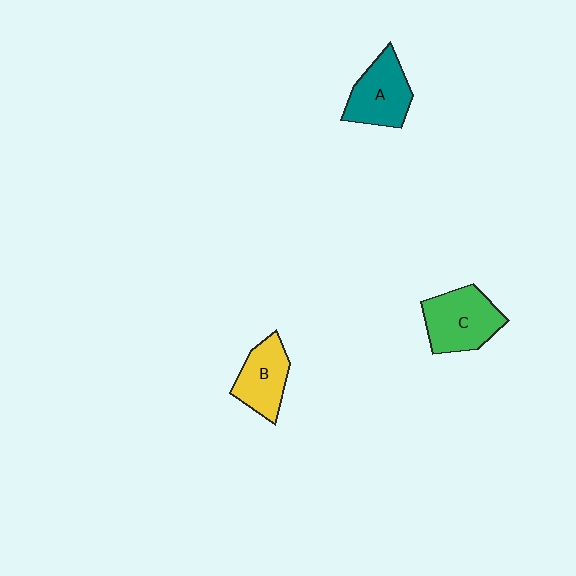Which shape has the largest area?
Shape C (green).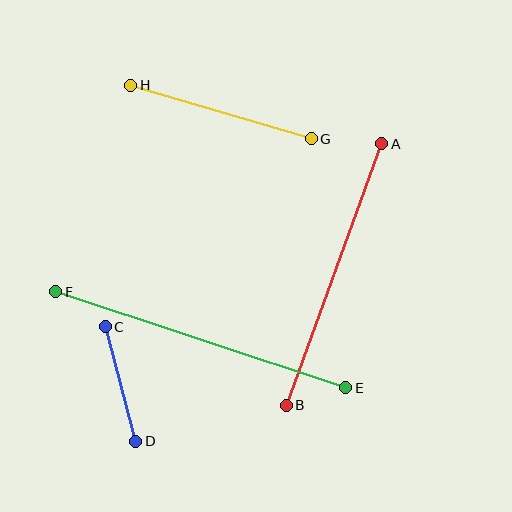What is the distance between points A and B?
The distance is approximately 278 pixels.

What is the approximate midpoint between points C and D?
The midpoint is at approximately (120, 384) pixels.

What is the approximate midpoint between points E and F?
The midpoint is at approximately (201, 340) pixels.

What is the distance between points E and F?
The distance is approximately 306 pixels.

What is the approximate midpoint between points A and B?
The midpoint is at approximately (334, 274) pixels.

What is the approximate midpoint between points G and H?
The midpoint is at approximately (221, 112) pixels.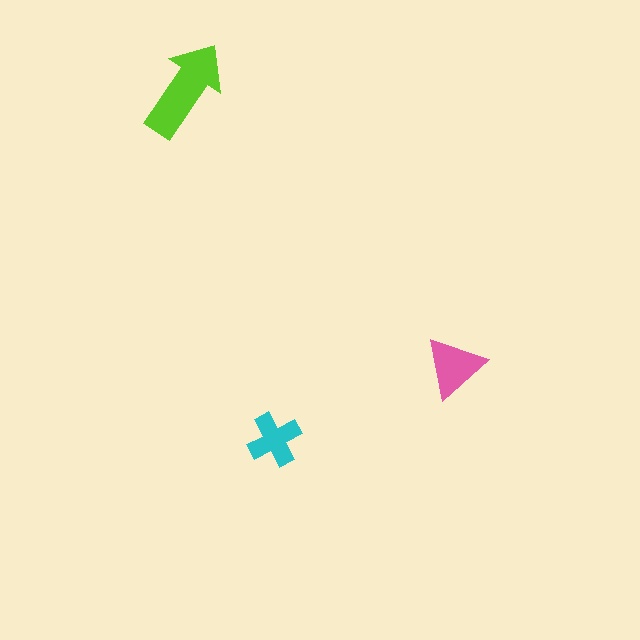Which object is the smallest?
The cyan cross.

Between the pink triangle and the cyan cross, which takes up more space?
The pink triangle.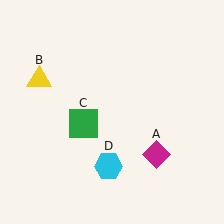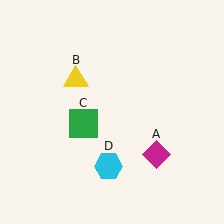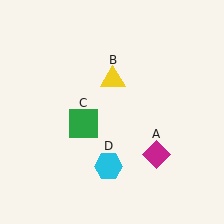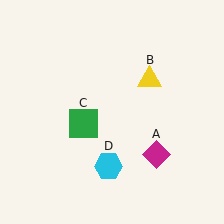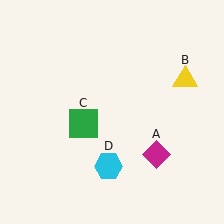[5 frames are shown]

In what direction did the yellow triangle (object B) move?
The yellow triangle (object B) moved right.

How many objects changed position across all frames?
1 object changed position: yellow triangle (object B).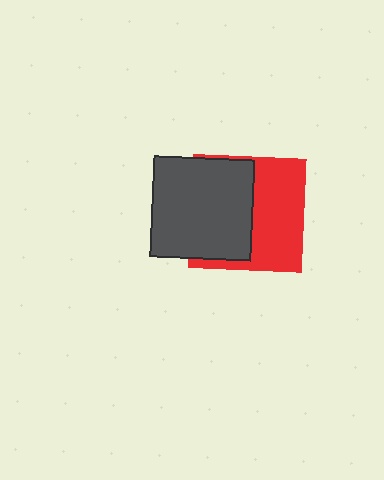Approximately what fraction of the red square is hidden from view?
Roughly 49% of the red square is hidden behind the dark gray square.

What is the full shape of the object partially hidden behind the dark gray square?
The partially hidden object is a red square.